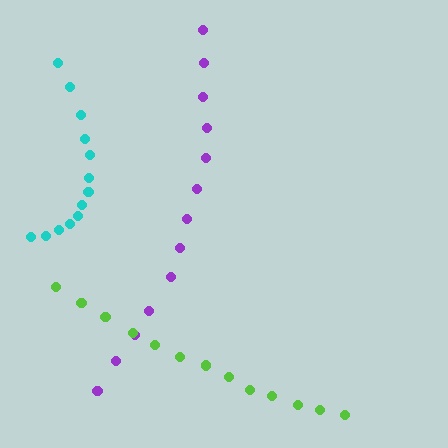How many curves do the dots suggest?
There are 3 distinct paths.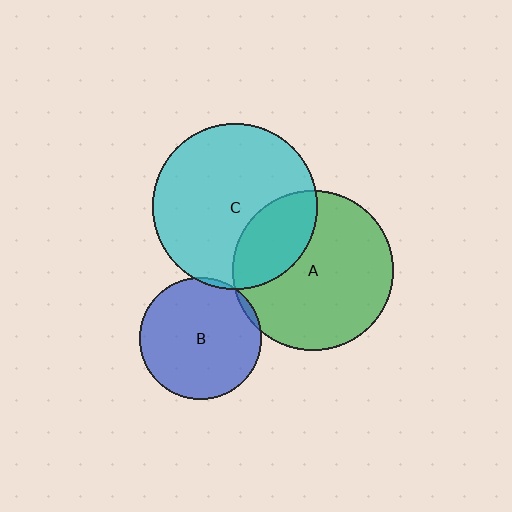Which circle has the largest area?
Circle C (cyan).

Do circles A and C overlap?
Yes.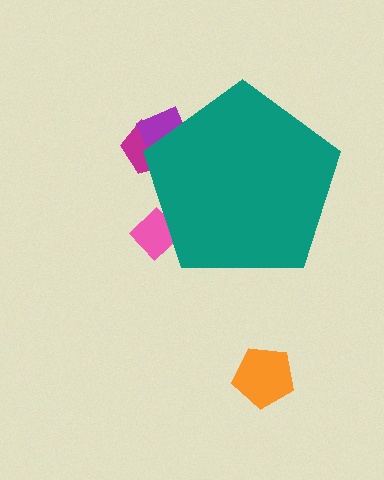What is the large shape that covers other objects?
A teal pentagon.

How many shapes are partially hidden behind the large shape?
3 shapes are partially hidden.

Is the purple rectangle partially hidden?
Yes, the purple rectangle is partially hidden behind the teal pentagon.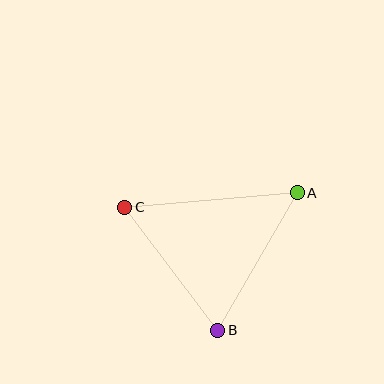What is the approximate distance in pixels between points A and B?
The distance between A and B is approximately 159 pixels.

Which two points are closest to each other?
Points B and C are closest to each other.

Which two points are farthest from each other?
Points A and C are farthest from each other.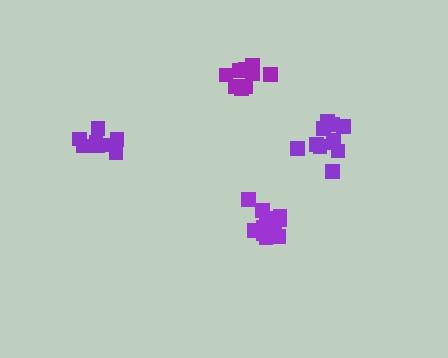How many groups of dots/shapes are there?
There are 4 groups.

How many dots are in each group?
Group 1: 8 dots, Group 2: 9 dots, Group 3: 12 dots, Group 4: 11 dots (40 total).